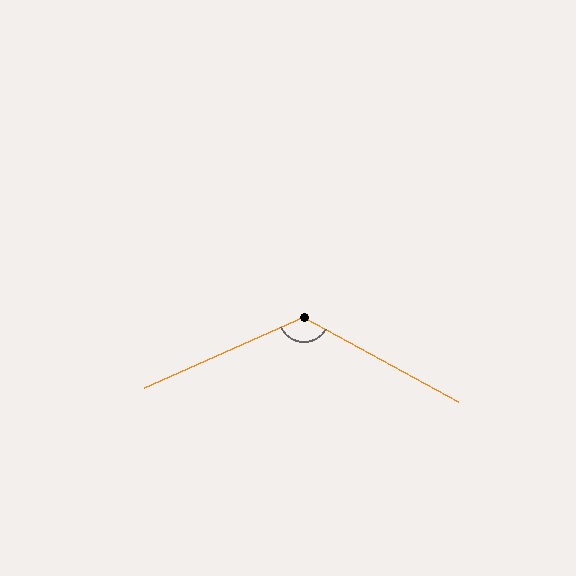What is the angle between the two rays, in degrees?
Approximately 128 degrees.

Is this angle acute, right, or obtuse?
It is obtuse.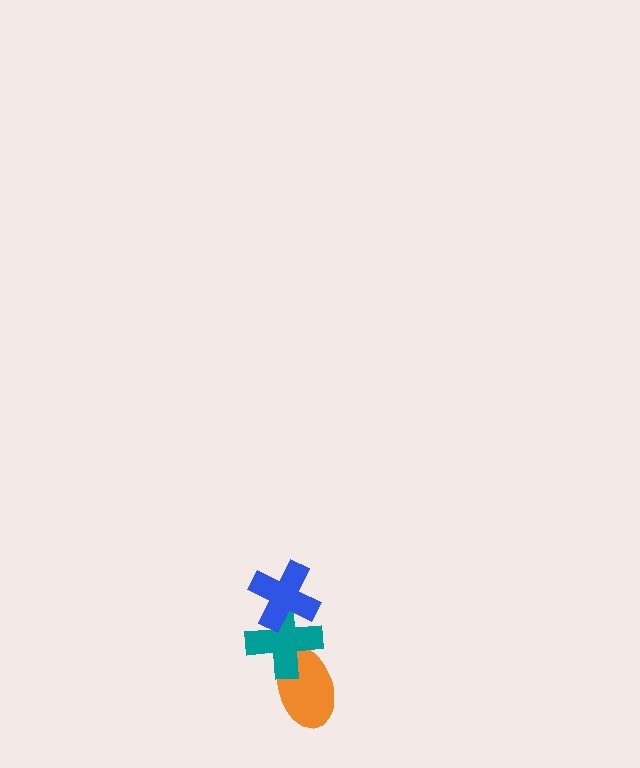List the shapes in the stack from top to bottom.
From top to bottom: the blue cross, the teal cross, the orange ellipse.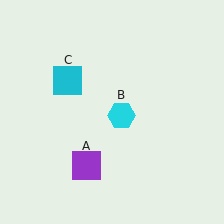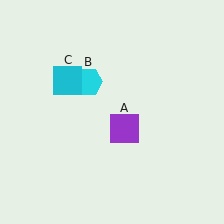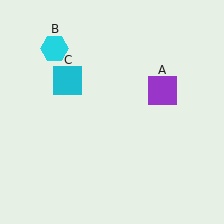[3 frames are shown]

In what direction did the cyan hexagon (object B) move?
The cyan hexagon (object B) moved up and to the left.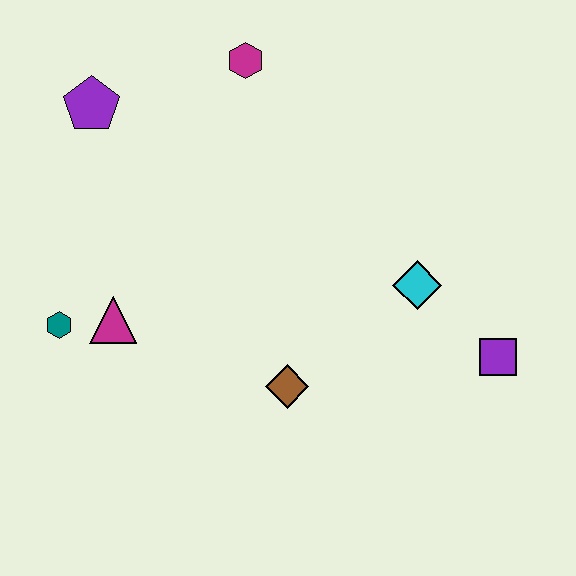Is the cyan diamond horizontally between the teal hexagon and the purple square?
Yes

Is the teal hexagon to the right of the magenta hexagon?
No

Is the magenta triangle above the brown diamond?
Yes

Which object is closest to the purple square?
The cyan diamond is closest to the purple square.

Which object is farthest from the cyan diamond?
The purple pentagon is farthest from the cyan diamond.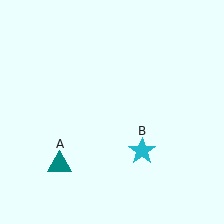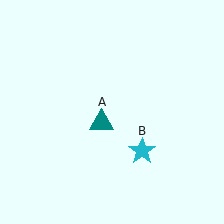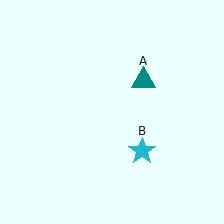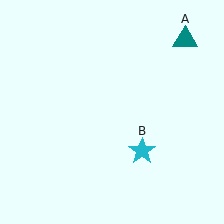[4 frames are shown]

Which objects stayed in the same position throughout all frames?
Cyan star (object B) remained stationary.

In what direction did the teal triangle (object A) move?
The teal triangle (object A) moved up and to the right.